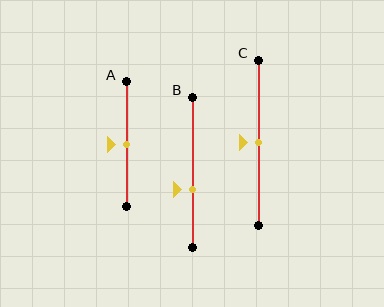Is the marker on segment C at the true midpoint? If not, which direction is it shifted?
Yes, the marker on segment C is at the true midpoint.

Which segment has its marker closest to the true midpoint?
Segment A has its marker closest to the true midpoint.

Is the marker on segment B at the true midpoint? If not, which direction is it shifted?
No, the marker on segment B is shifted downward by about 11% of the segment length.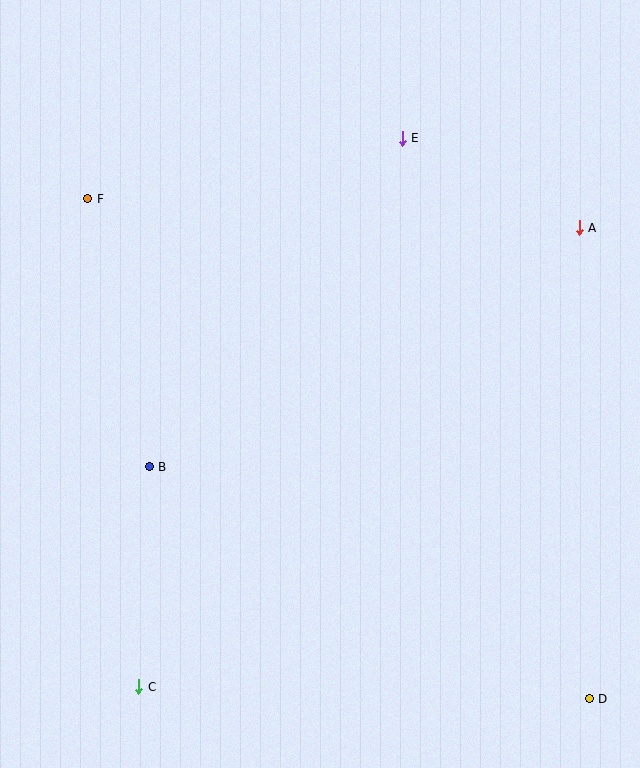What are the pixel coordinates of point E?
Point E is at (402, 138).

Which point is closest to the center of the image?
Point B at (149, 467) is closest to the center.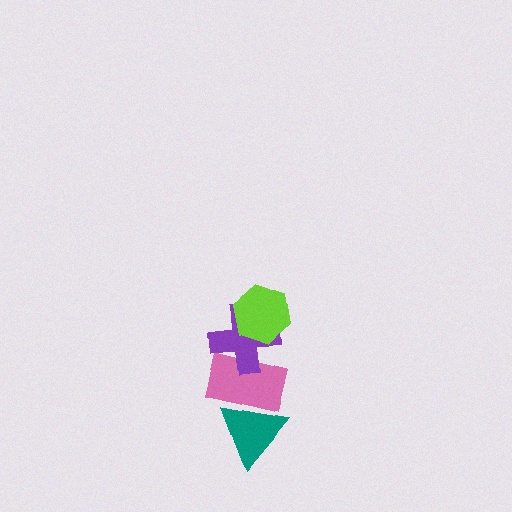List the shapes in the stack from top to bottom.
From top to bottom: the lime hexagon, the purple cross, the pink rectangle, the teal triangle.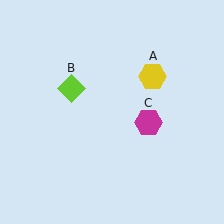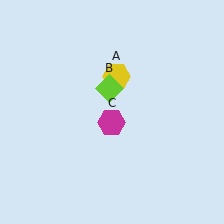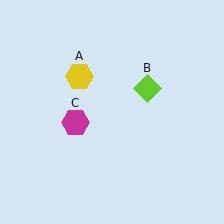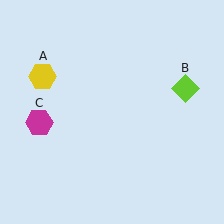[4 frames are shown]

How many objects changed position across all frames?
3 objects changed position: yellow hexagon (object A), lime diamond (object B), magenta hexagon (object C).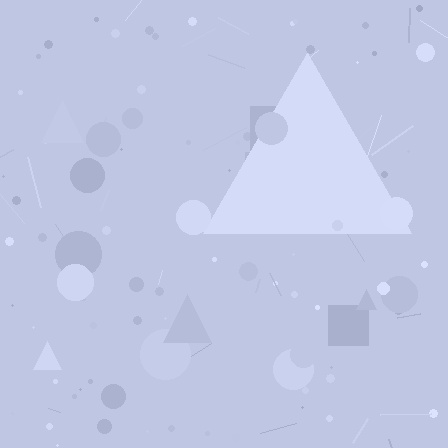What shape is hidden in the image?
A triangle is hidden in the image.